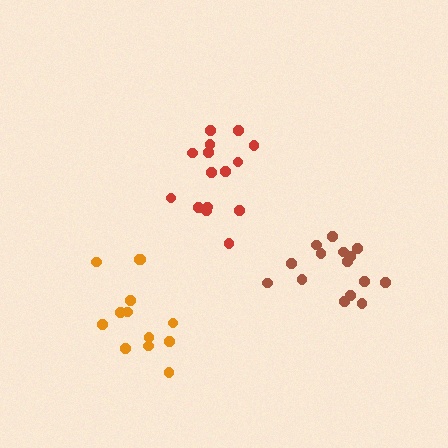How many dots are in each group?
Group 1: 15 dots, Group 2: 13 dots, Group 3: 15 dots (43 total).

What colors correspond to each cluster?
The clusters are colored: red, orange, brown.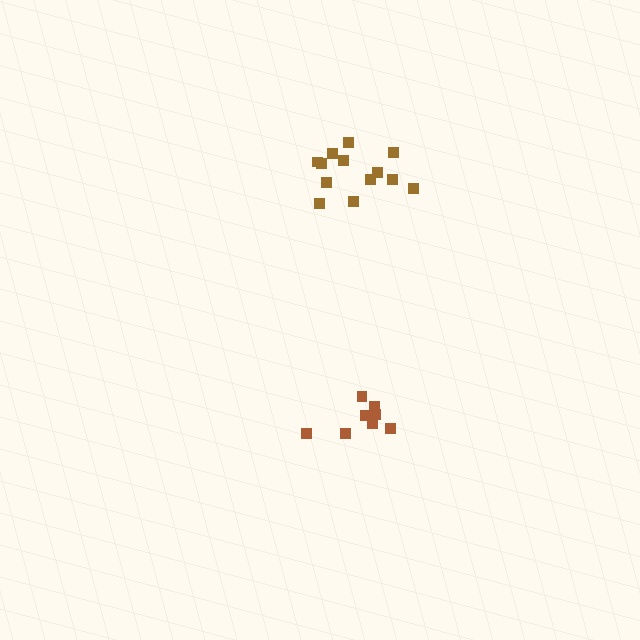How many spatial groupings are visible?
There are 2 spatial groupings.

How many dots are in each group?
Group 1: 8 dots, Group 2: 13 dots (21 total).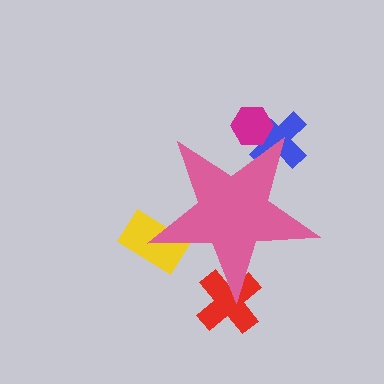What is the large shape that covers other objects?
A pink star.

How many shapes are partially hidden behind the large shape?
4 shapes are partially hidden.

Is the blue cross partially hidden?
Yes, the blue cross is partially hidden behind the pink star.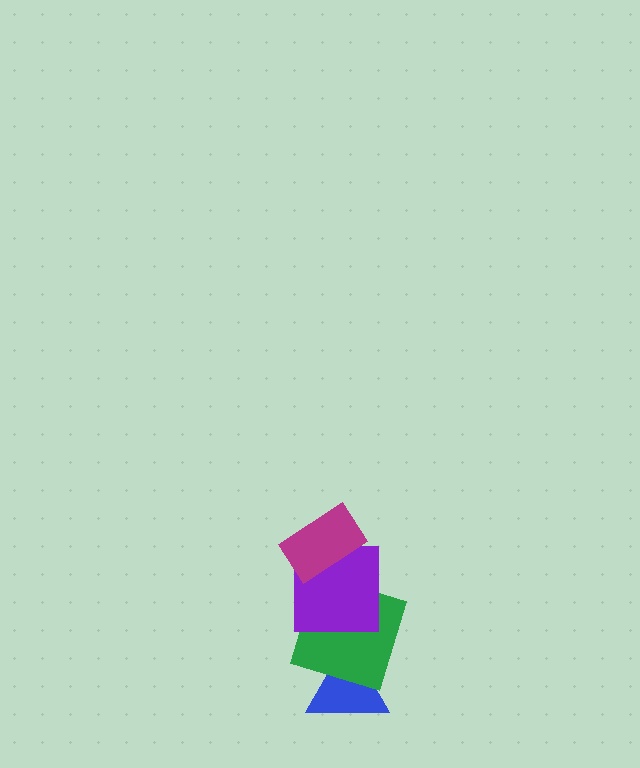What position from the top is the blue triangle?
The blue triangle is 4th from the top.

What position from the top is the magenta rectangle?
The magenta rectangle is 1st from the top.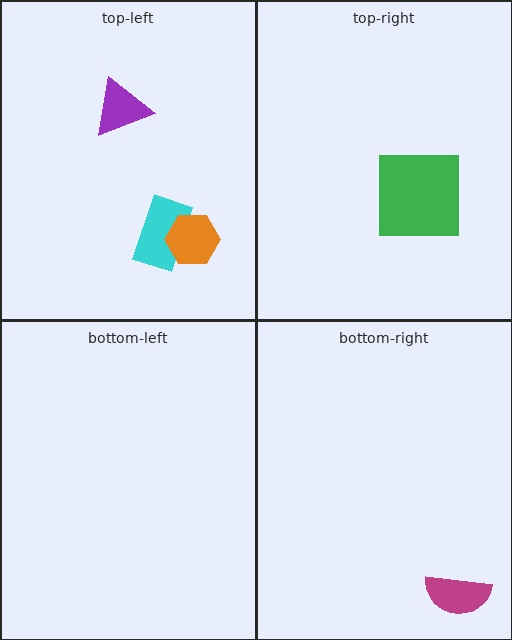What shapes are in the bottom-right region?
The magenta semicircle.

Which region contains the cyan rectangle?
The top-left region.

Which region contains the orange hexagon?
The top-left region.